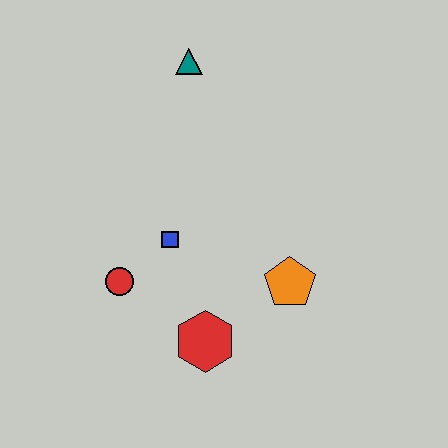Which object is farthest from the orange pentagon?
The teal triangle is farthest from the orange pentagon.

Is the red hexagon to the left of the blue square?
No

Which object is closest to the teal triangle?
The blue square is closest to the teal triangle.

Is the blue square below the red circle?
No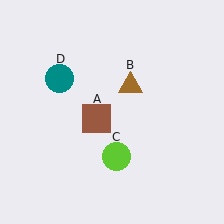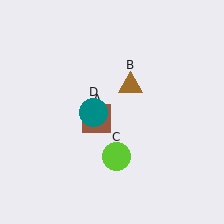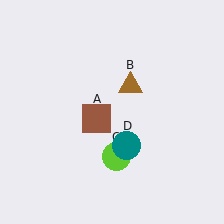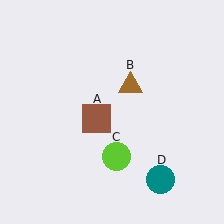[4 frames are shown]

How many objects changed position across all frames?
1 object changed position: teal circle (object D).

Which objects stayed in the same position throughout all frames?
Brown square (object A) and brown triangle (object B) and lime circle (object C) remained stationary.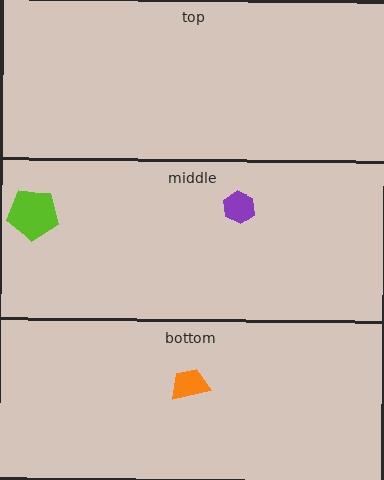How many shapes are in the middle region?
2.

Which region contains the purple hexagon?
The middle region.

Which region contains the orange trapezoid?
The bottom region.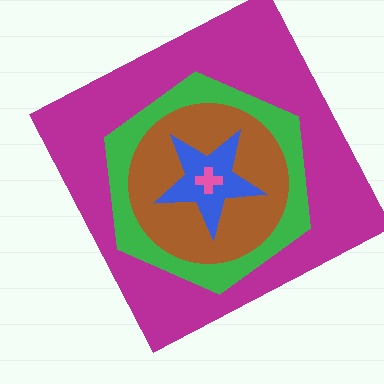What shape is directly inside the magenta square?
The green hexagon.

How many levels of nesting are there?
5.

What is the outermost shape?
The magenta square.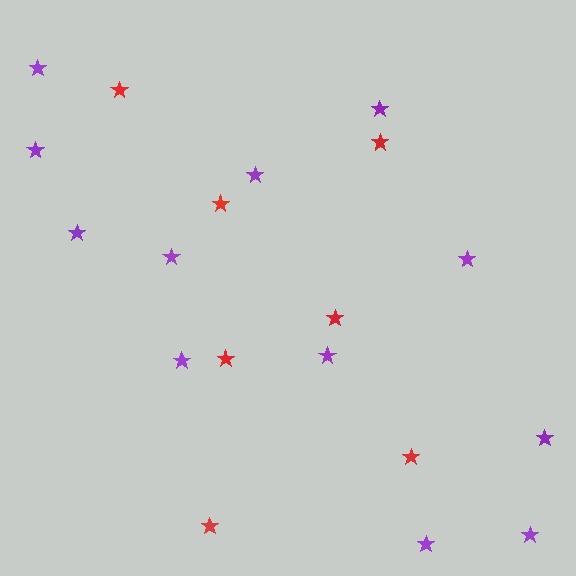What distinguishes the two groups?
There are 2 groups: one group of purple stars (12) and one group of red stars (7).